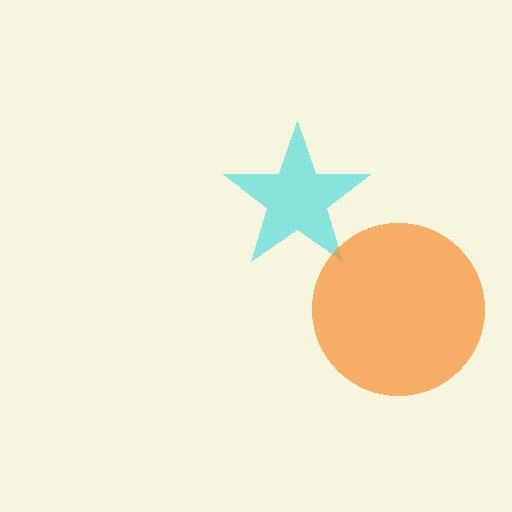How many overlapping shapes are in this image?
There are 2 overlapping shapes in the image.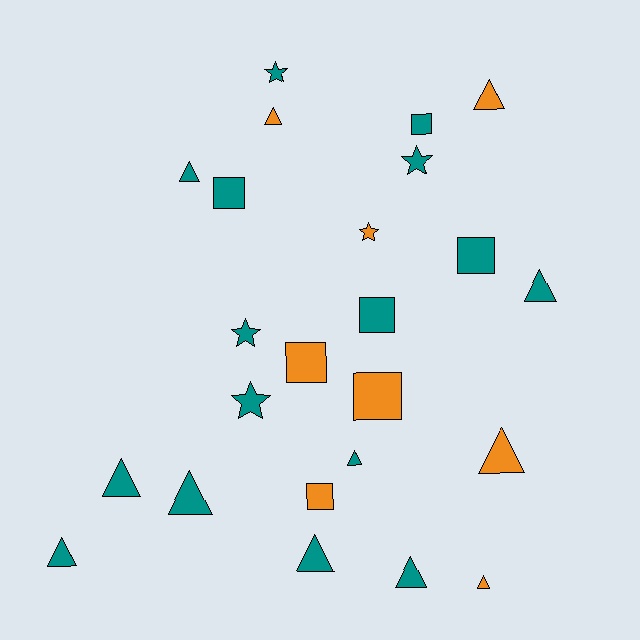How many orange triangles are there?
There are 4 orange triangles.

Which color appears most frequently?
Teal, with 16 objects.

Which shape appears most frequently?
Triangle, with 12 objects.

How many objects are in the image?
There are 24 objects.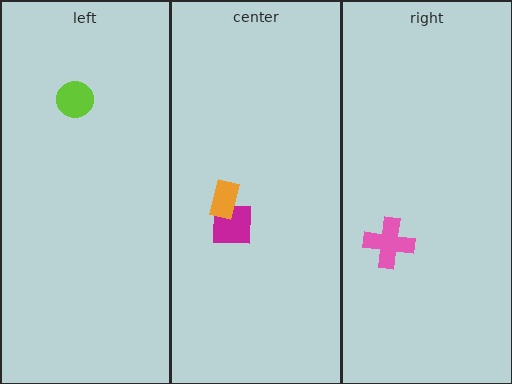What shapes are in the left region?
The lime circle.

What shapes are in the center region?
The magenta square, the orange rectangle.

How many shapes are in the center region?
2.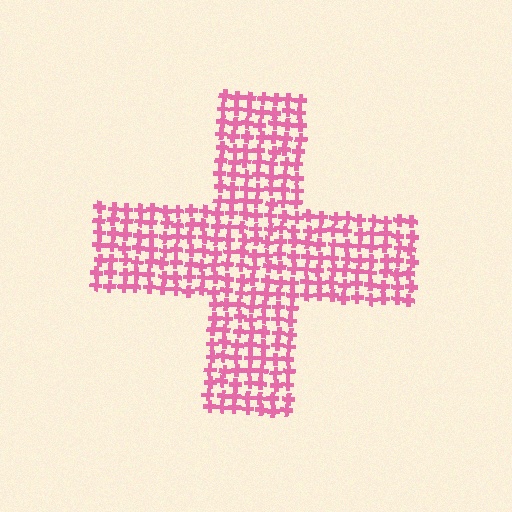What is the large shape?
The large shape is a cross.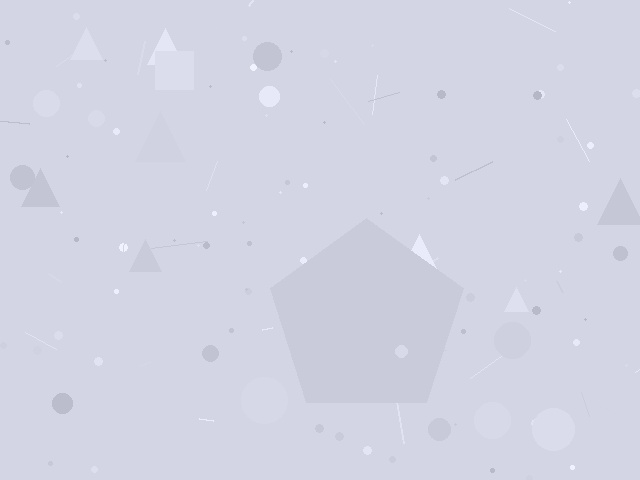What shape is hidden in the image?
A pentagon is hidden in the image.